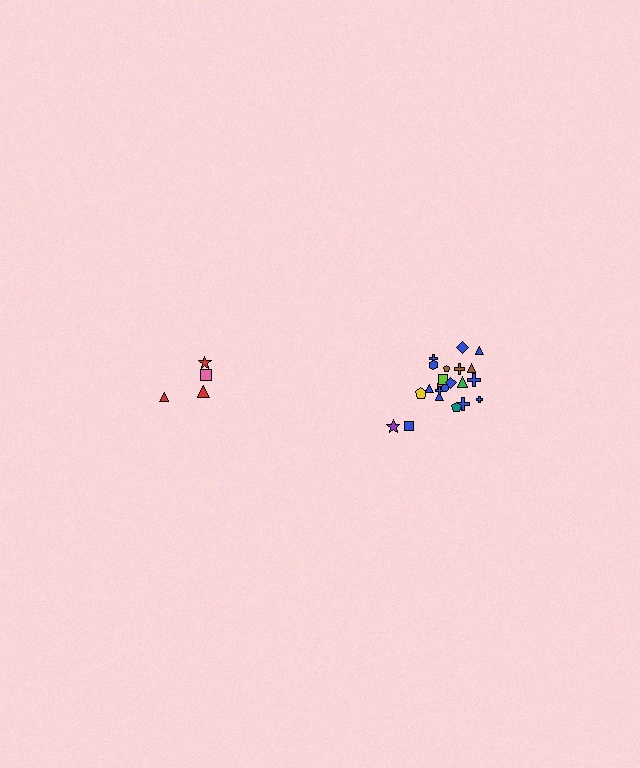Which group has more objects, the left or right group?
The right group.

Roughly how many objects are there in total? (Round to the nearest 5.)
Roughly 25 objects in total.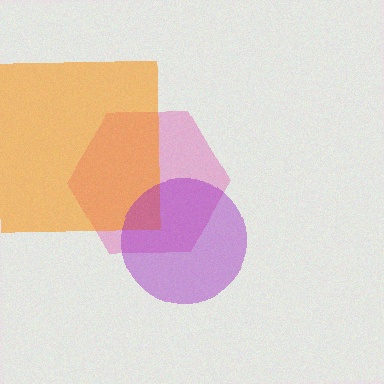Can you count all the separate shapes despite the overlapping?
Yes, there are 3 separate shapes.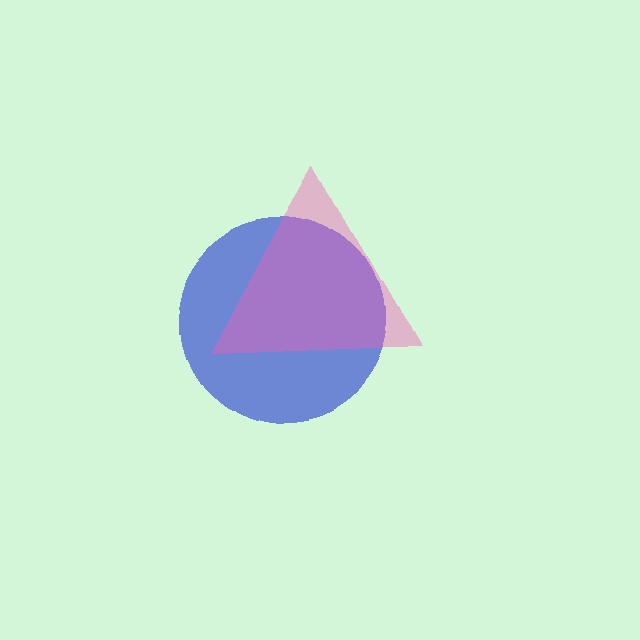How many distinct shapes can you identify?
There are 2 distinct shapes: a blue circle, a pink triangle.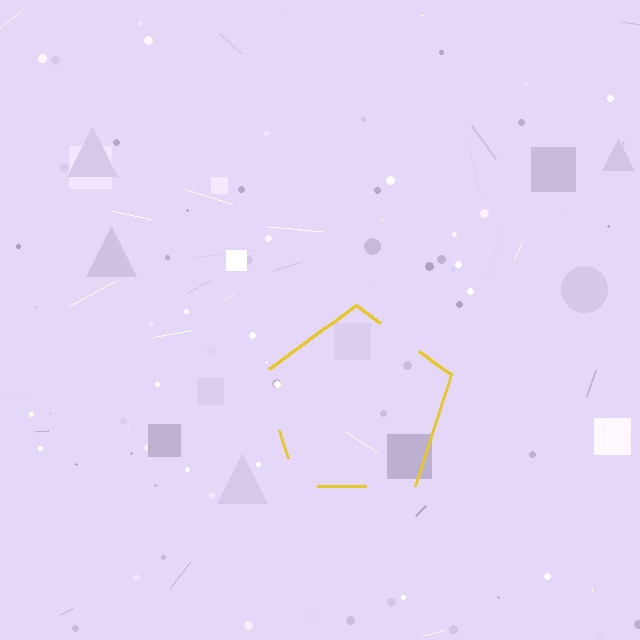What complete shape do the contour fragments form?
The contour fragments form a pentagon.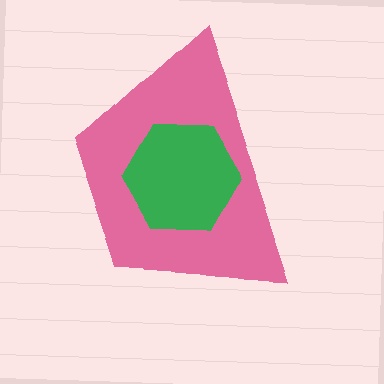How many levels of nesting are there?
2.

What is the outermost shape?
The pink trapezoid.